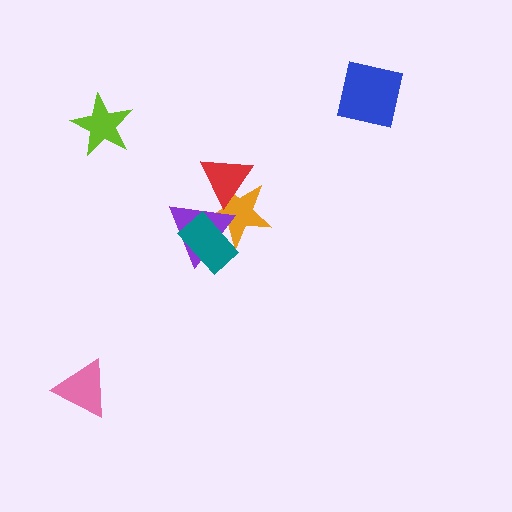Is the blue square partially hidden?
No, no other shape covers it.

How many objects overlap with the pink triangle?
0 objects overlap with the pink triangle.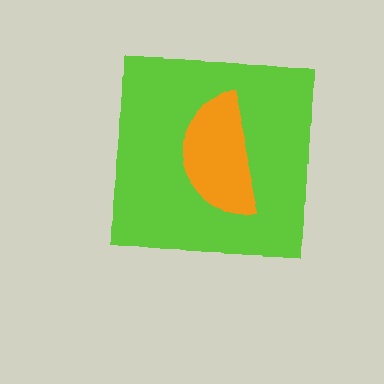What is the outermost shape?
The lime square.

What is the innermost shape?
The orange semicircle.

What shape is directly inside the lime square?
The orange semicircle.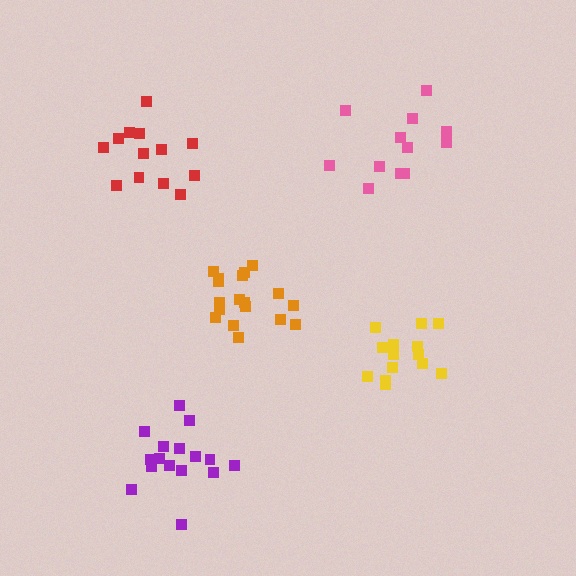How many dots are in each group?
Group 1: 12 dots, Group 2: 14 dots, Group 3: 13 dots, Group 4: 18 dots, Group 5: 16 dots (73 total).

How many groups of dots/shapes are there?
There are 5 groups.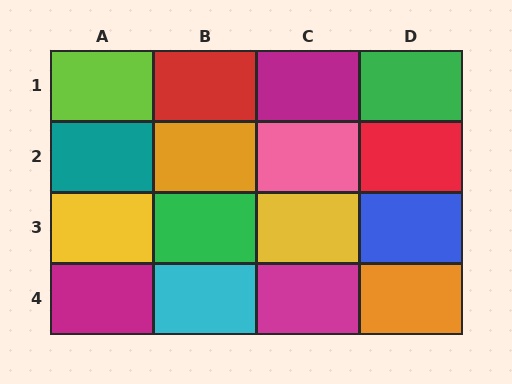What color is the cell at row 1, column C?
Magenta.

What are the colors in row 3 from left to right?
Yellow, green, yellow, blue.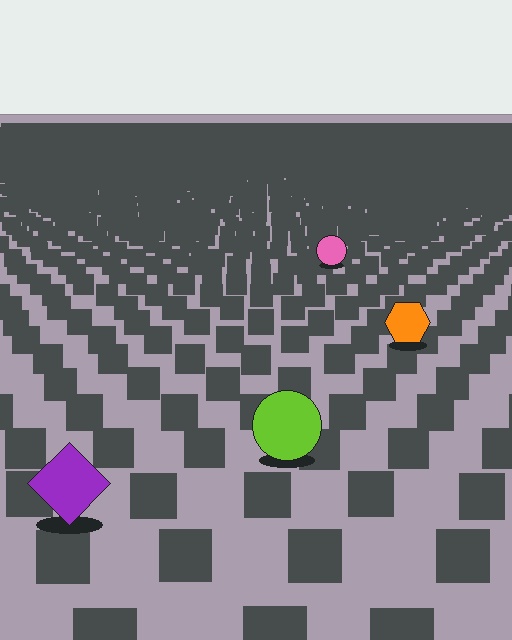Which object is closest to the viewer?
The purple diamond is closest. The texture marks near it are larger and more spread out.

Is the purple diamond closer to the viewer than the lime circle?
Yes. The purple diamond is closer — you can tell from the texture gradient: the ground texture is coarser near it.